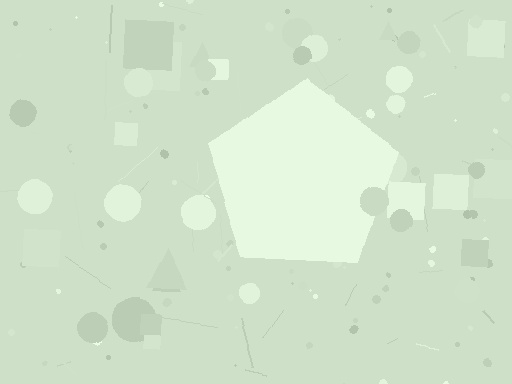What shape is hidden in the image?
A pentagon is hidden in the image.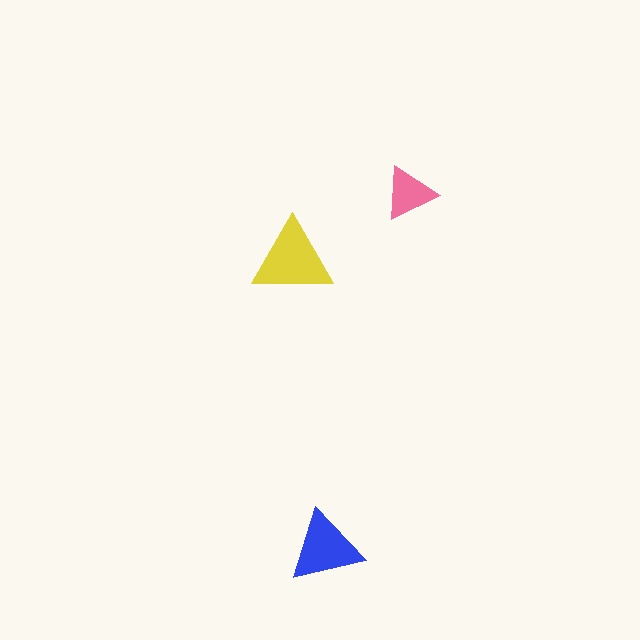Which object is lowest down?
The blue triangle is bottommost.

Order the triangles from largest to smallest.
the yellow one, the blue one, the pink one.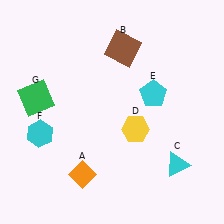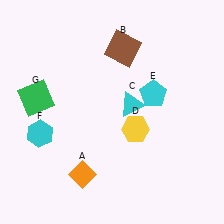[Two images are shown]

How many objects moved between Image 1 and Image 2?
1 object moved between the two images.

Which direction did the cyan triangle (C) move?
The cyan triangle (C) moved up.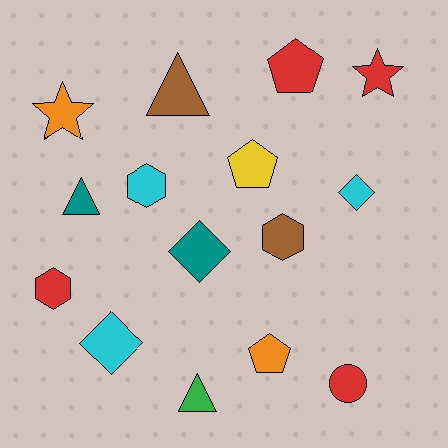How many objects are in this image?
There are 15 objects.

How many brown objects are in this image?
There are 2 brown objects.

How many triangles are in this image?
There are 3 triangles.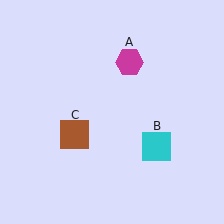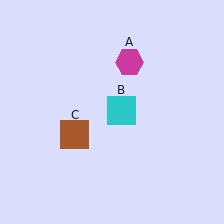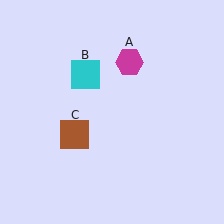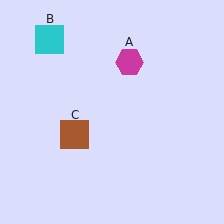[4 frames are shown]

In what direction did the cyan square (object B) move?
The cyan square (object B) moved up and to the left.